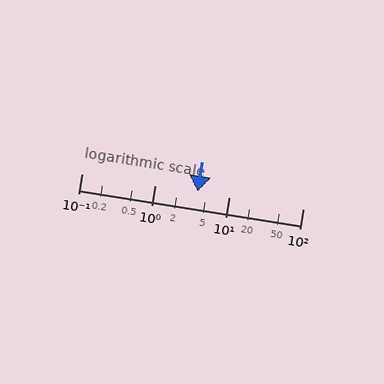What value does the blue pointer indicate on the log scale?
The pointer indicates approximately 3.8.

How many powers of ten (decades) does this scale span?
The scale spans 3 decades, from 0.1 to 100.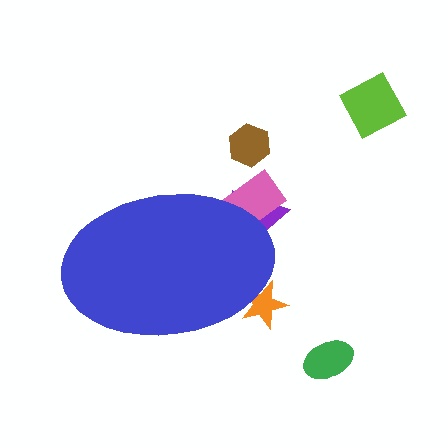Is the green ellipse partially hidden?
No, the green ellipse is fully visible.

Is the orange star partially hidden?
Yes, the orange star is partially hidden behind the blue ellipse.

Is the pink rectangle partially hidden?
Yes, the pink rectangle is partially hidden behind the blue ellipse.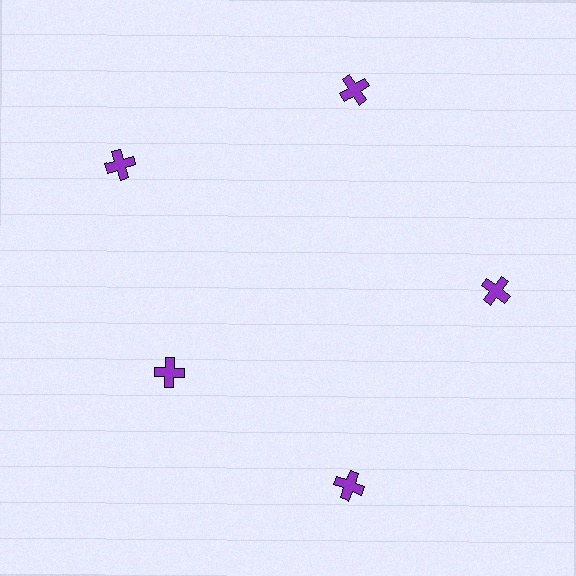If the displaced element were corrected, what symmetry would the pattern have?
It would have 5-fold rotational symmetry — the pattern would map onto itself every 72 degrees.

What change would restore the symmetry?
The symmetry would be restored by moving it outward, back onto the ring so that all 5 crosses sit at equal angles and equal distance from the center.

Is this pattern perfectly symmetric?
No. The 5 purple crosses are arranged in a ring, but one element near the 8 o'clock position is pulled inward toward the center, breaking the 5-fold rotational symmetry.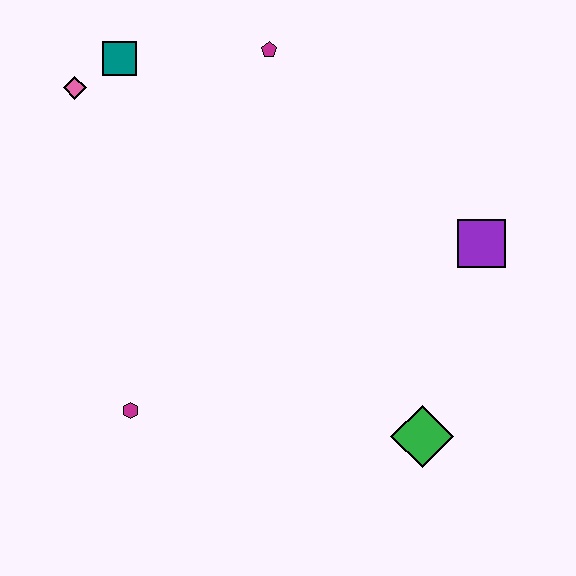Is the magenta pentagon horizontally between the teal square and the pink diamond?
No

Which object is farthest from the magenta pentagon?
The green diamond is farthest from the magenta pentagon.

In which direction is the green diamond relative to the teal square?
The green diamond is below the teal square.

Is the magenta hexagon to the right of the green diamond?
No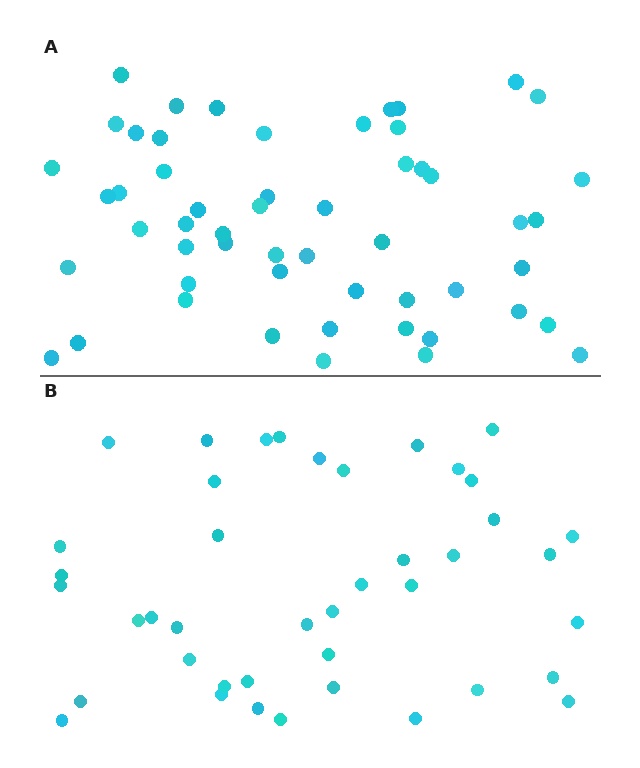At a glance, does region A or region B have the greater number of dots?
Region A (the top region) has more dots.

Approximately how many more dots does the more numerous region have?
Region A has roughly 12 or so more dots than region B.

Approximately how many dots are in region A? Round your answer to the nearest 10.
About 50 dots. (The exact count is 54, which rounds to 50.)